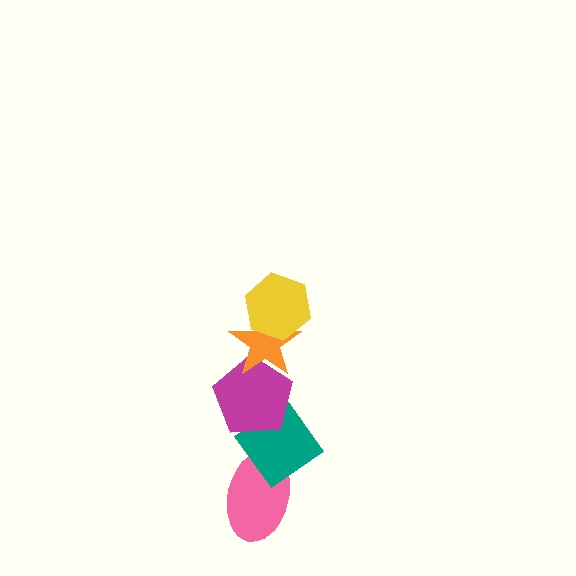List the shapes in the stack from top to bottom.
From top to bottom: the yellow hexagon, the orange star, the magenta pentagon, the teal diamond, the pink ellipse.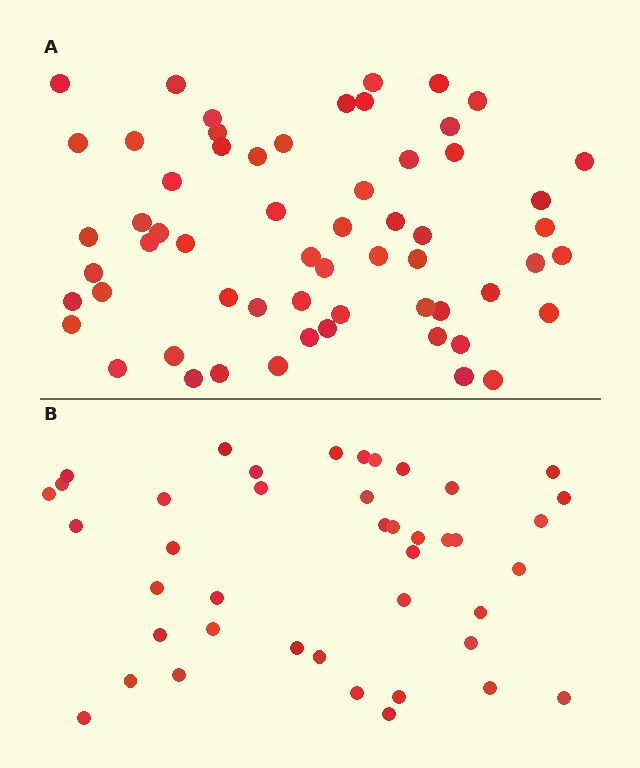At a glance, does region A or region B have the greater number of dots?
Region A (the top region) has more dots.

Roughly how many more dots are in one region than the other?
Region A has approximately 20 more dots than region B.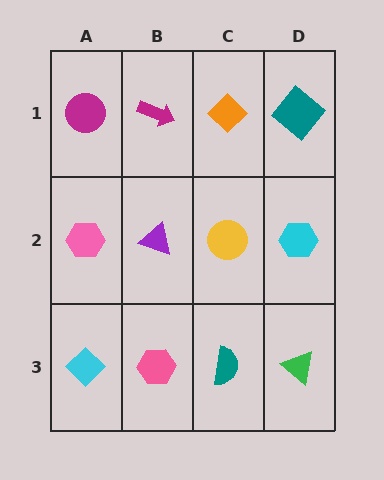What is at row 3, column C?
A teal semicircle.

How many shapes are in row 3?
4 shapes.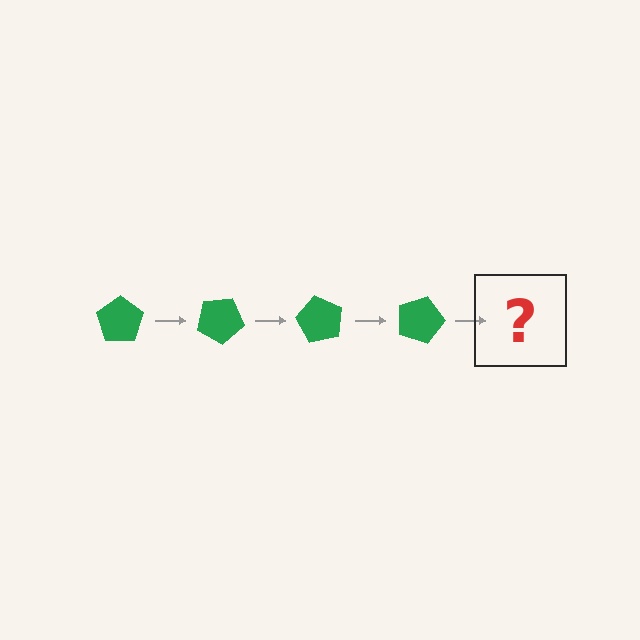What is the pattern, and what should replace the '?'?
The pattern is that the pentagon rotates 30 degrees each step. The '?' should be a green pentagon rotated 120 degrees.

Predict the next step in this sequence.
The next step is a green pentagon rotated 120 degrees.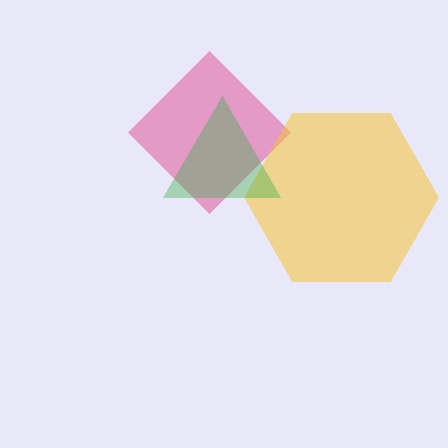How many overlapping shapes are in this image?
There are 3 overlapping shapes in the image.